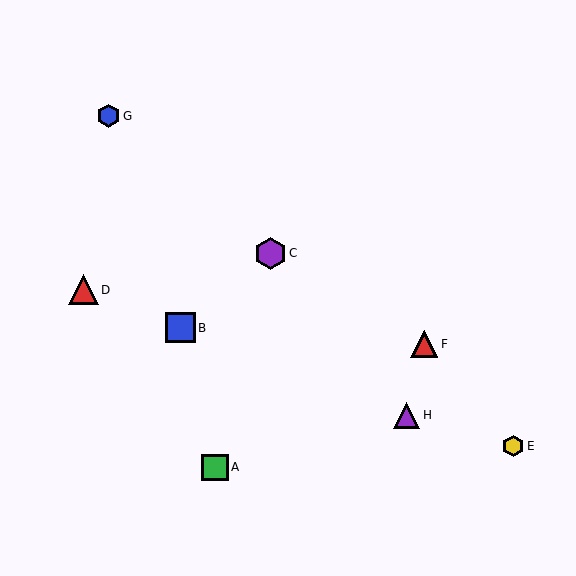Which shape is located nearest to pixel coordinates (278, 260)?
The purple hexagon (labeled C) at (270, 253) is nearest to that location.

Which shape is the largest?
The purple hexagon (labeled C) is the largest.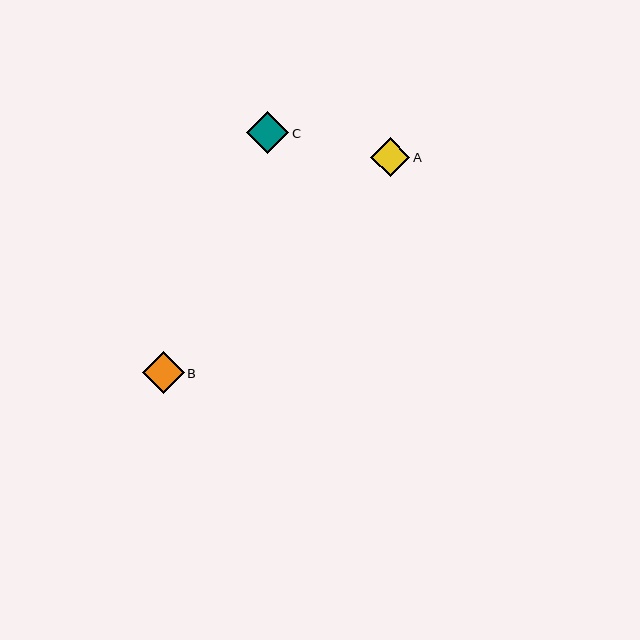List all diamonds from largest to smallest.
From largest to smallest: C, B, A.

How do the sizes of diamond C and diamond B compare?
Diamond C and diamond B are approximately the same size.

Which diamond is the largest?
Diamond C is the largest with a size of approximately 42 pixels.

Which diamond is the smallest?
Diamond A is the smallest with a size of approximately 39 pixels.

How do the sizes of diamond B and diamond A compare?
Diamond B and diamond A are approximately the same size.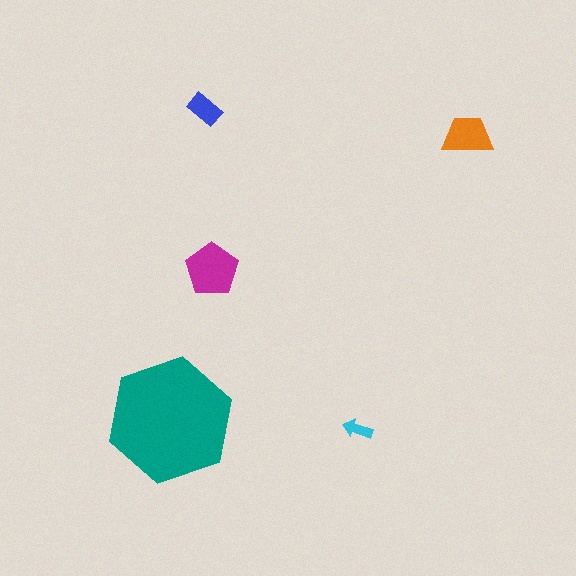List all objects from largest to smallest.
The teal hexagon, the magenta pentagon, the orange trapezoid, the blue rectangle, the cyan arrow.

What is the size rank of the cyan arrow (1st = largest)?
5th.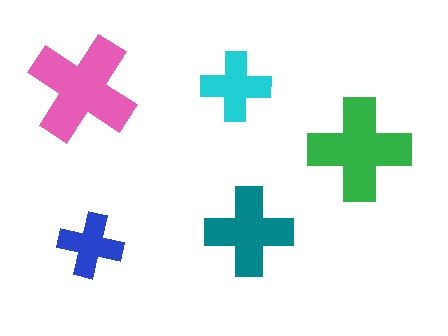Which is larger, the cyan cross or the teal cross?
The teal one.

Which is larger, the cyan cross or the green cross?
The green one.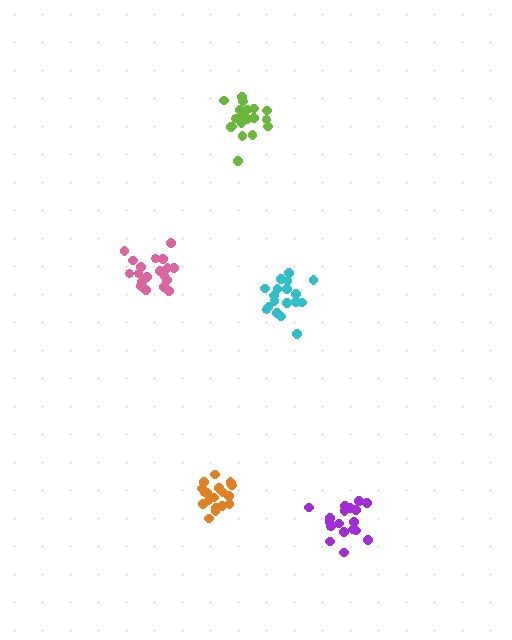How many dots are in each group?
Group 1: 19 dots, Group 2: 21 dots, Group 3: 18 dots, Group 4: 19 dots, Group 5: 19 dots (96 total).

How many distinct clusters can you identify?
There are 5 distinct clusters.